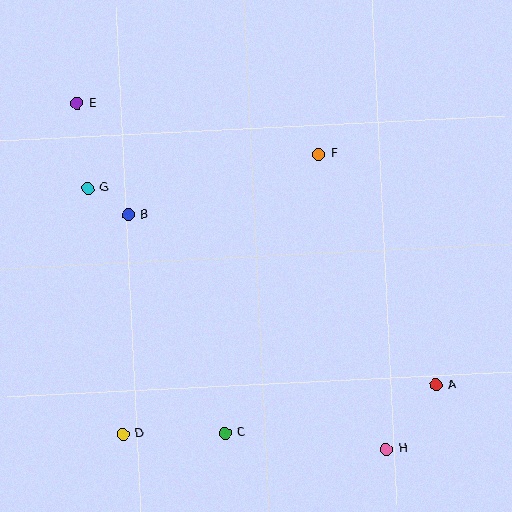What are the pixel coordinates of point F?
Point F is at (319, 154).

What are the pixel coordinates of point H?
Point H is at (386, 449).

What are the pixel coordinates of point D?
Point D is at (123, 434).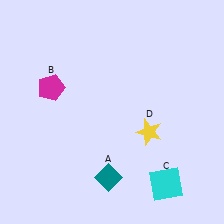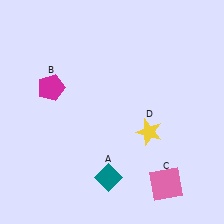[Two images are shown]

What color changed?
The square (C) changed from cyan in Image 1 to pink in Image 2.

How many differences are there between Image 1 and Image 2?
There is 1 difference between the two images.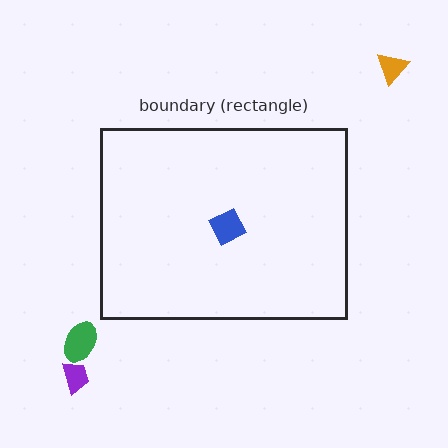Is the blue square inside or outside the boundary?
Inside.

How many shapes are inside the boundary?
1 inside, 3 outside.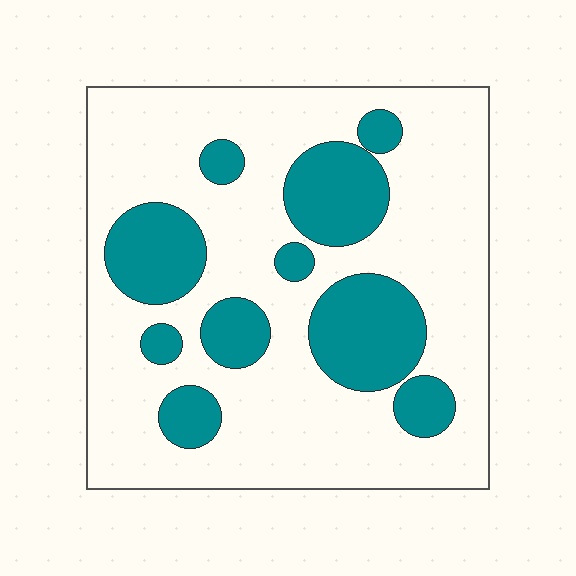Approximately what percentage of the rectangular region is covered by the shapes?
Approximately 25%.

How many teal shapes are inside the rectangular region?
10.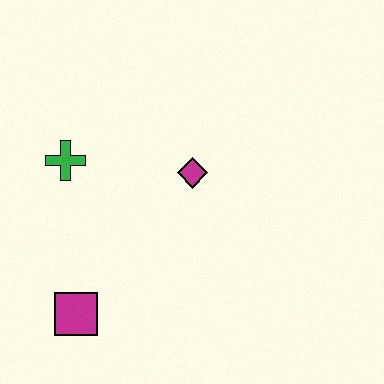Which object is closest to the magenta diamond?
The green cross is closest to the magenta diamond.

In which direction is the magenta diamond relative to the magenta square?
The magenta diamond is above the magenta square.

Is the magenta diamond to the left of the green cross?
No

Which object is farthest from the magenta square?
The magenta diamond is farthest from the magenta square.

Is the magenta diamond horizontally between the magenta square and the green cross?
No